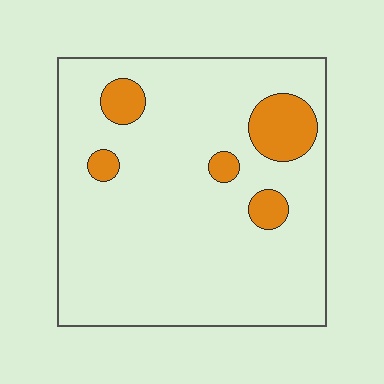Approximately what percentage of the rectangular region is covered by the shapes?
Approximately 10%.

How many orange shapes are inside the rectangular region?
5.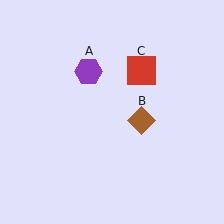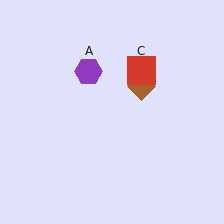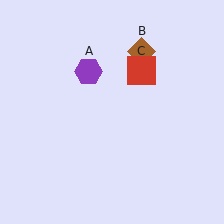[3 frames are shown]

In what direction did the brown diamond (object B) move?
The brown diamond (object B) moved up.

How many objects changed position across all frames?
1 object changed position: brown diamond (object B).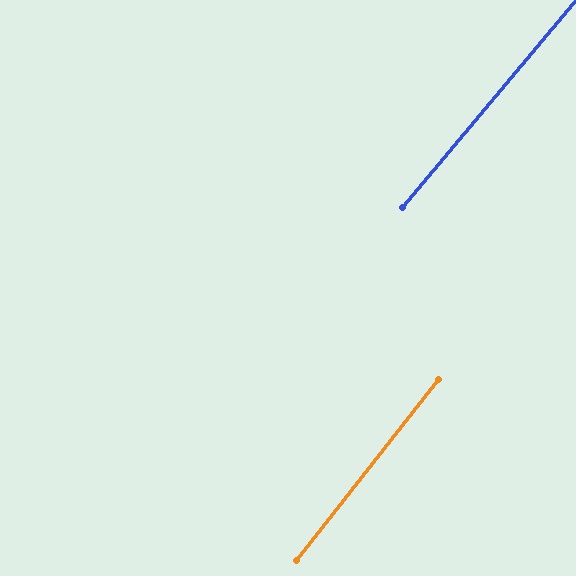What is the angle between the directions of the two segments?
Approximately 2 degrees.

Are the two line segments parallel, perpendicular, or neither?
Parallel — their directions differ by only 1.6°.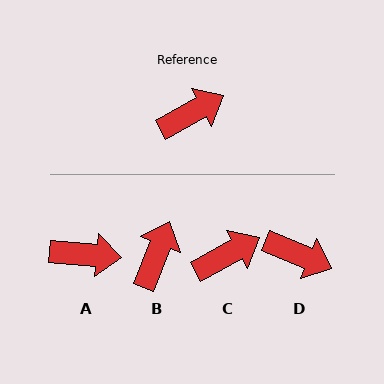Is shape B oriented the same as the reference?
No, it is off by about 40 degrees.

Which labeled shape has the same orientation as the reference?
C.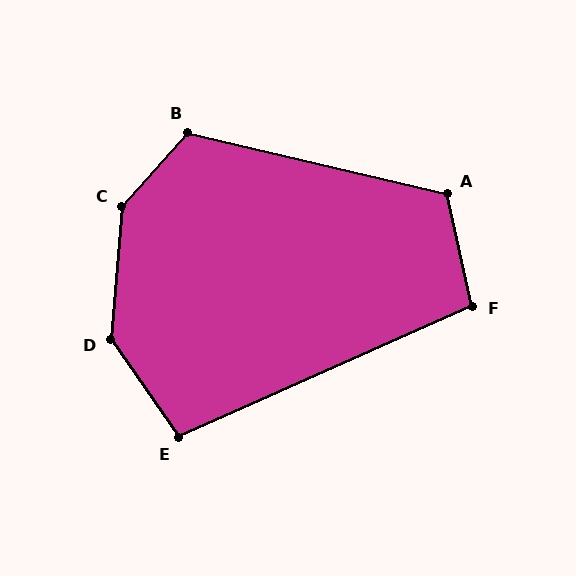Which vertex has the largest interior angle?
C, at approximately 143 degrees.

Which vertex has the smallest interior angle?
E, at approximately 101 degrees.